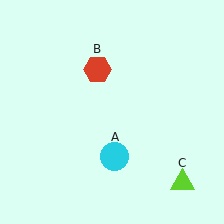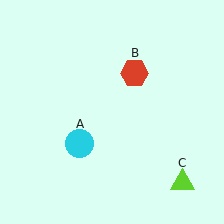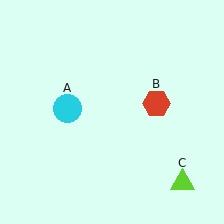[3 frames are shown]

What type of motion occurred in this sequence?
The cyan circle (object A), red hexagon (object B) rotated clockwise around the center of the scene.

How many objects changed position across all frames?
2 objects changed position: cyan circle (object A), red hexagon (object B).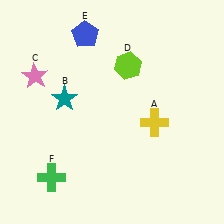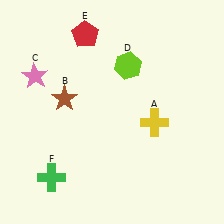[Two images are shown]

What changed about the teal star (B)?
In Image 1, B is teal. In Image 2, it changed to brown.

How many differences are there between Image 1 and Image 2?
There are 2 differences between the two images.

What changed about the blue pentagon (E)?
In Image 1, E is blue. In Image 2, it changed to red.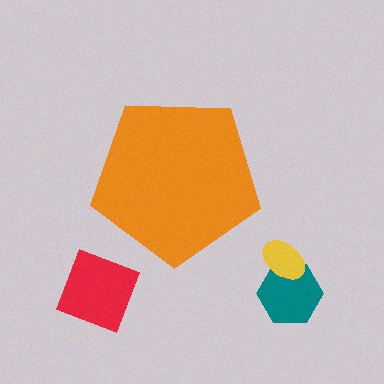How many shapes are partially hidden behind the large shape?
0 shapes are partially hidden.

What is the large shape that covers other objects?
An orange pentagon.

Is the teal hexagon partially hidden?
No, the teal hexagon is fully visible.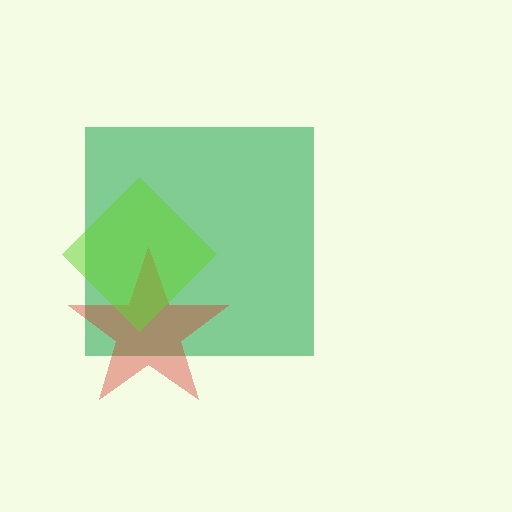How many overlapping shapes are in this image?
There are 3 overlapping shapes in the image.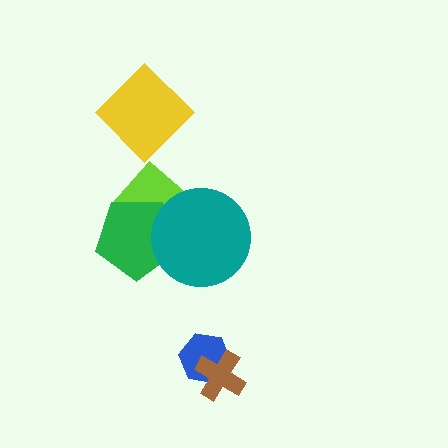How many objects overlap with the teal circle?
2 objects overlap with the teal circle.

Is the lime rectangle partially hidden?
Yes, it is partially covered by another shape.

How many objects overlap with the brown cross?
1 object overlaps with the brown cross.